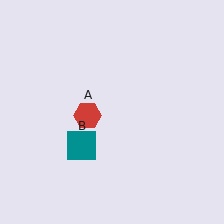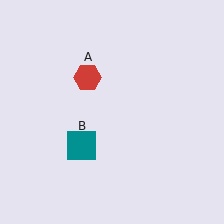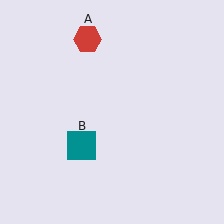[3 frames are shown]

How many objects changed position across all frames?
1 object changed position: red hexagon (object A).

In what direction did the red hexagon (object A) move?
The red hexagon (object A) moved up.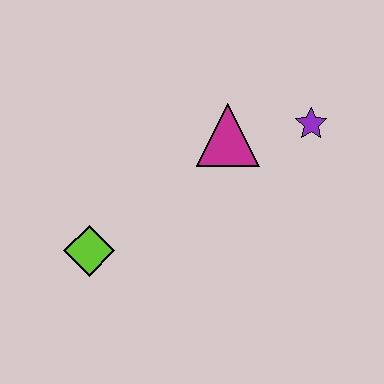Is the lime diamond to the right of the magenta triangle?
No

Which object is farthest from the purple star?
The lime diamond is farthest from the purple star.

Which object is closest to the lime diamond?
The magenta triangle is closest to the lime diamond.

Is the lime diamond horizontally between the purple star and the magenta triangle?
No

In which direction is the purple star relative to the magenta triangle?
The purple star is to the right of the magenta triangle.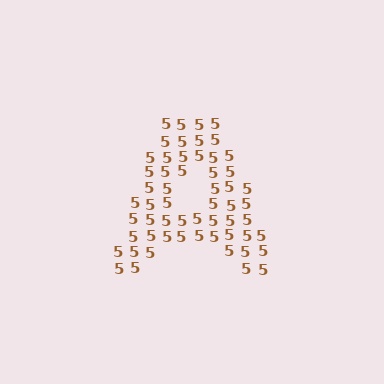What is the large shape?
The large shape is the letter A.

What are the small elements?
The small elements are digit 5's.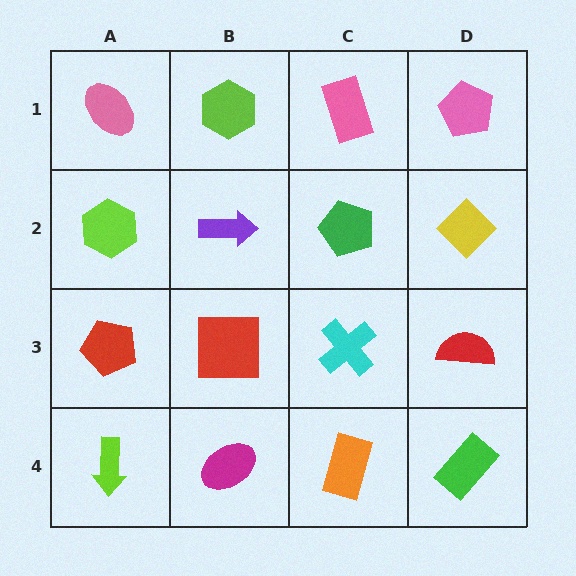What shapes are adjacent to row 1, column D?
A yellow diamond (row 2, column D), a pink rectangle (row 1, column C).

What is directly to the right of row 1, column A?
A lime hexagon.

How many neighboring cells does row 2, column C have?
4.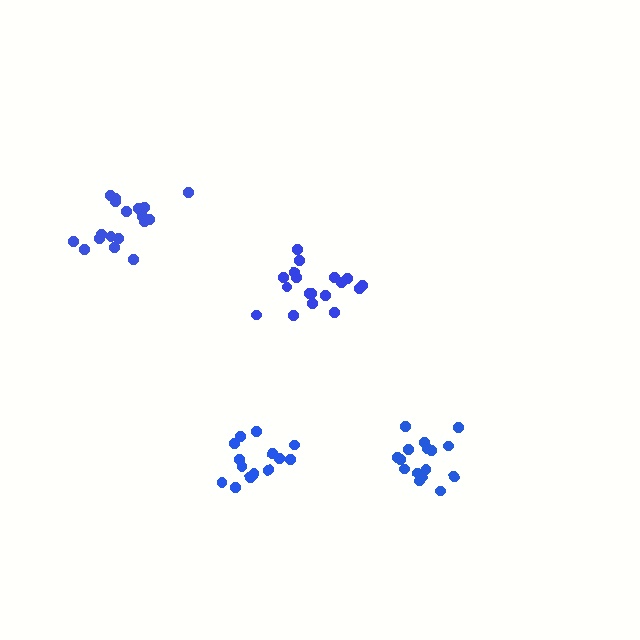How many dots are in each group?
Group 1: 18 dots, Group 2: 16 dots, Group 3: 18 dots, Group 4: 14 dots (66 total).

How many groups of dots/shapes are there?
There are 4 groups.